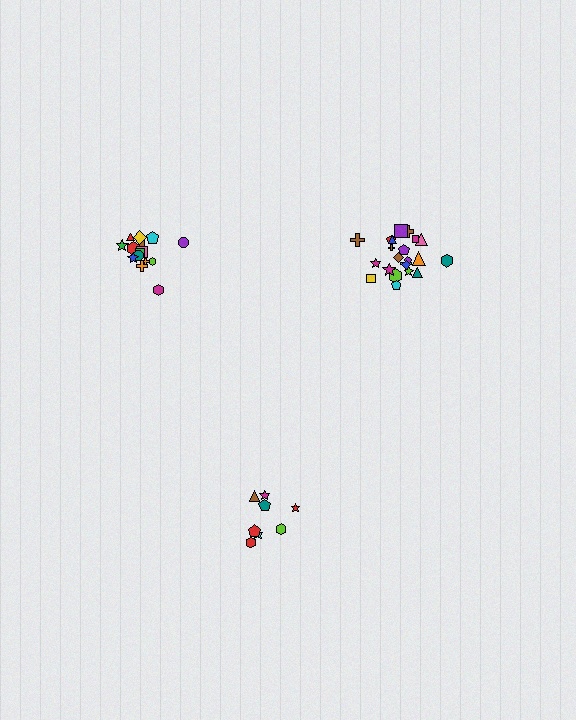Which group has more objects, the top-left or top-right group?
The top-right group.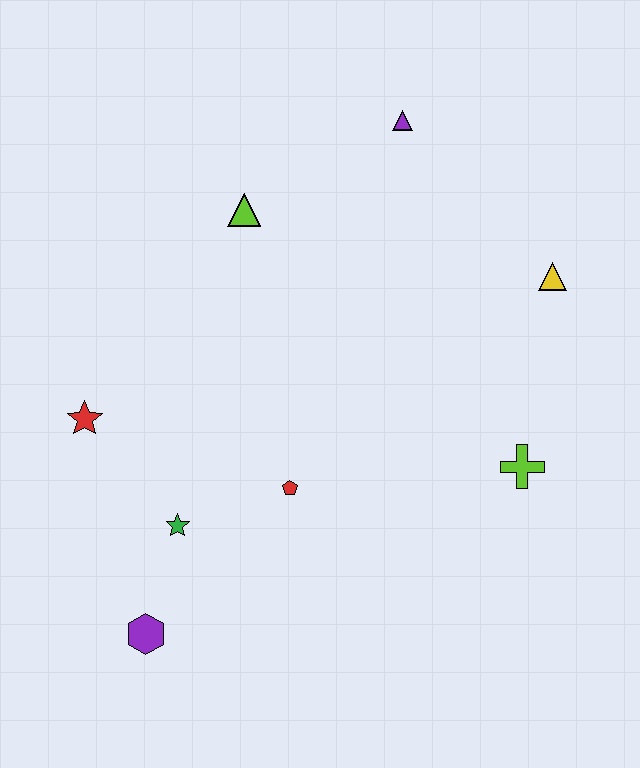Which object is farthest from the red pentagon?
The purple triangle is farthest from the red pentagon.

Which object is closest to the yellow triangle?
The lime cross is closest to the yellow triangle.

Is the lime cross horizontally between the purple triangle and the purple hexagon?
No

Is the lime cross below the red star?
Yes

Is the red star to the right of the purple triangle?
No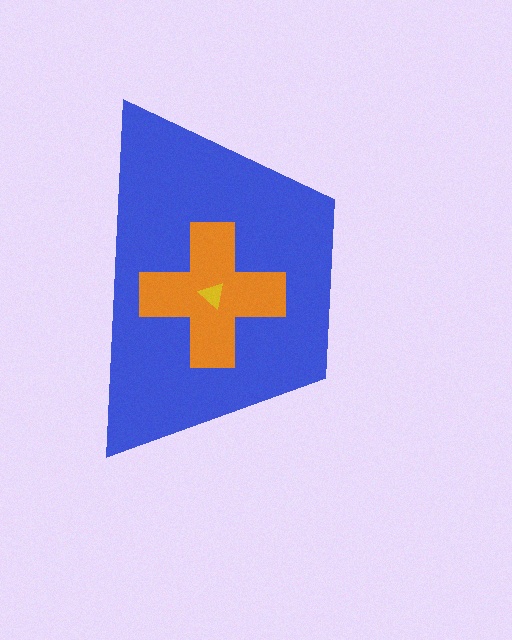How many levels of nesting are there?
3.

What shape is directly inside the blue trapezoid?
The orange cross.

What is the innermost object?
The yellow triangle.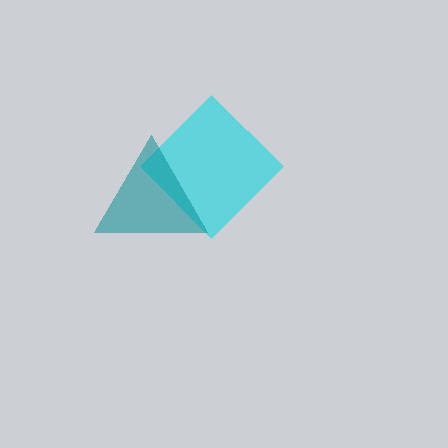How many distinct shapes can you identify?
There are 2 distinct shapes: a cyan diamond, a teal triangle.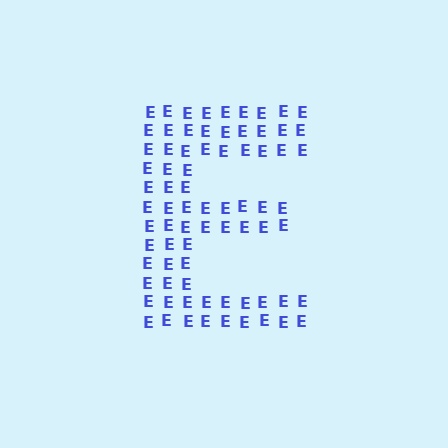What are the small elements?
The small elements are letter E's.